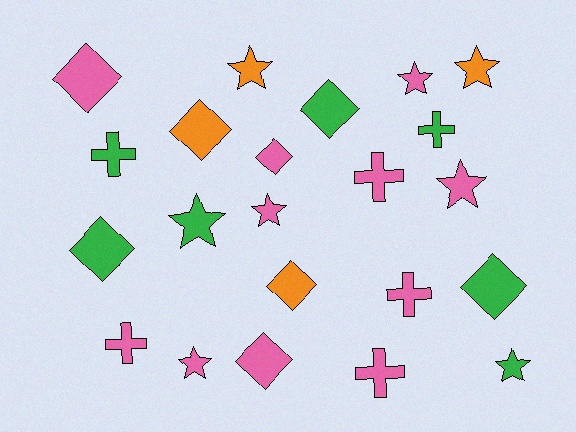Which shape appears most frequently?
Diamond, with 8 objects.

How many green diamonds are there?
There are 3 green diamonds.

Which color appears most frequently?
Pink, with 11 objects.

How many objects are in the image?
There are 22 objects.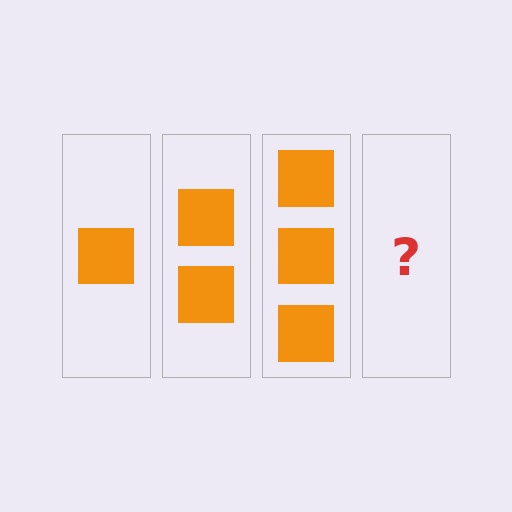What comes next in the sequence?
The next element should be 4 squares.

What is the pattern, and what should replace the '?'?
The pattern is that each step adds one more square. The '?' should be 4 squares.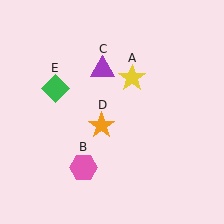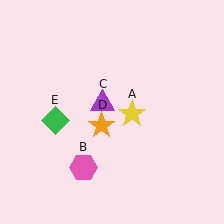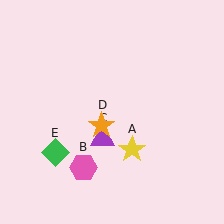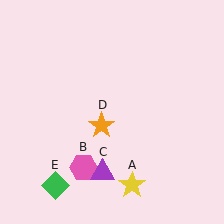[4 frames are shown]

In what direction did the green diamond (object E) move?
The green diamond (object E) moved down.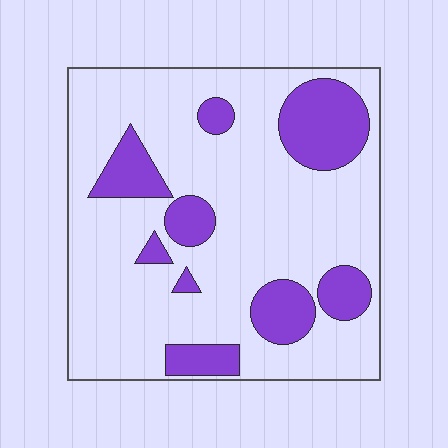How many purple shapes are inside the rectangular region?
9.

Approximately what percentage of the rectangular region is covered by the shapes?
Approximately 25%.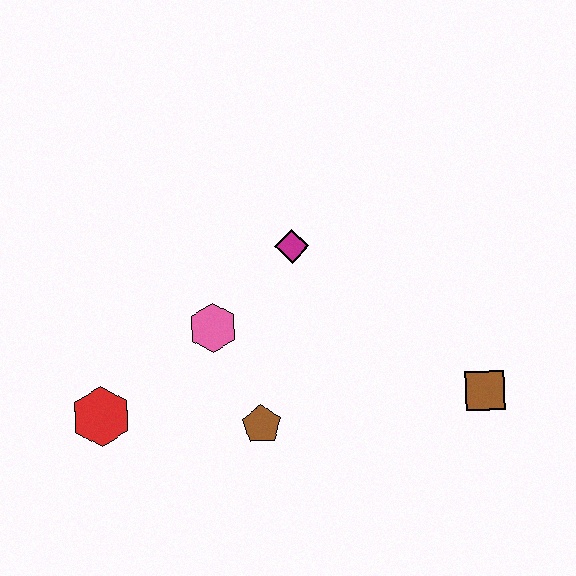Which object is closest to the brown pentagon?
The pink hexagon is closest to the brown pentagon.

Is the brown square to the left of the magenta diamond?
No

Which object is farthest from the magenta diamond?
The red hexagon is farthest from the magenta diamond.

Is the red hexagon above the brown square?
No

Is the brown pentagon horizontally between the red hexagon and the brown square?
Yes